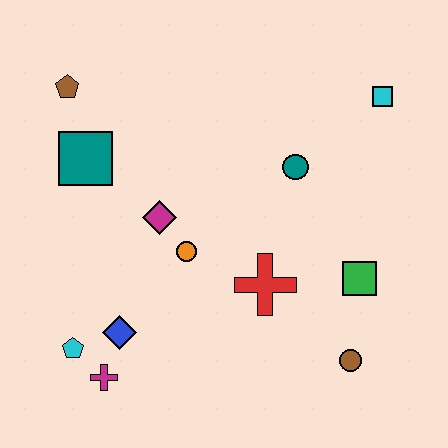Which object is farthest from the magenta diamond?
The cyan square is farthest from the magenta diamond.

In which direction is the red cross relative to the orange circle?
The red cross is to the right of the orange circle.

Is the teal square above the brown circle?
Yes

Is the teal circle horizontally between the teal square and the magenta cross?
No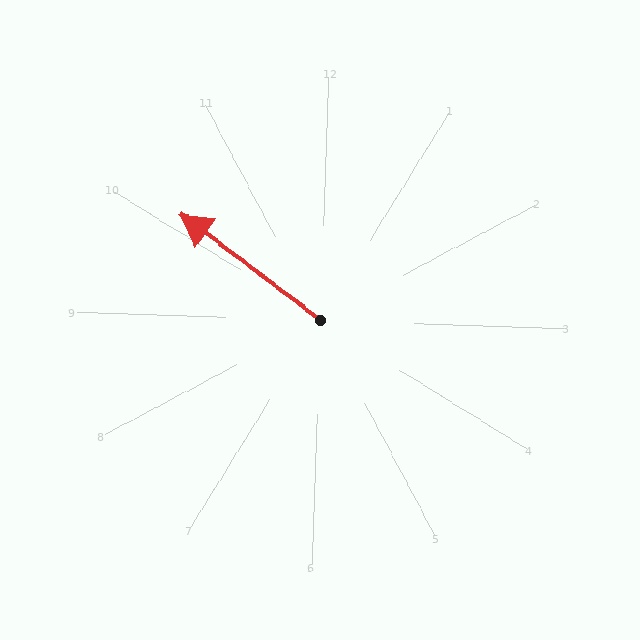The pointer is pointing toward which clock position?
Roughly 10 o'clock.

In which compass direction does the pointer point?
Northwest.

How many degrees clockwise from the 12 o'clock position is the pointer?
Approximately 305 degrees.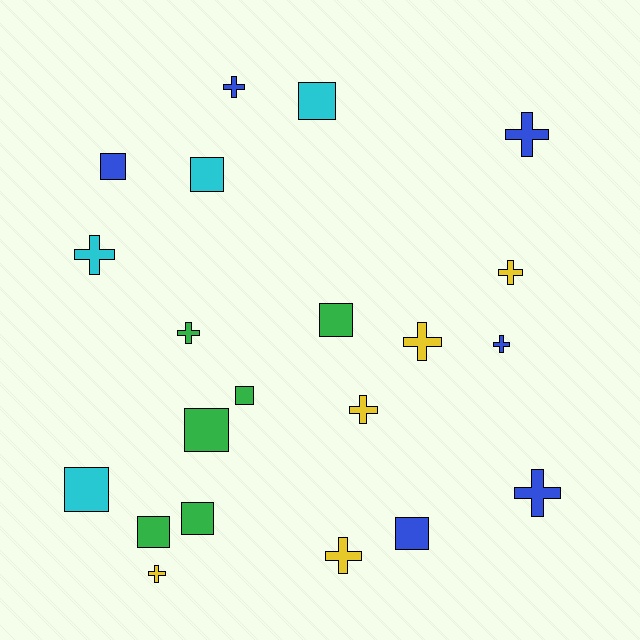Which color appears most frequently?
Green, with 6 objects.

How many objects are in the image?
There are 21 objects.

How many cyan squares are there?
There are 3 cyan squares.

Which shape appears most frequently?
Cross, with 11 objects.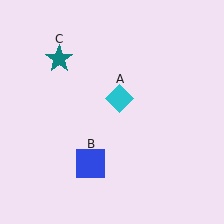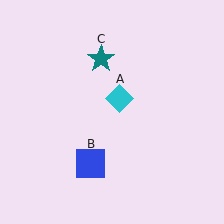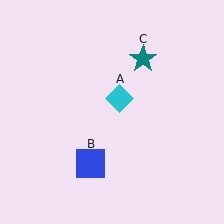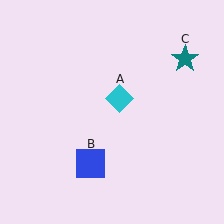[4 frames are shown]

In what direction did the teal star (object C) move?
The teal star (object C) moved right.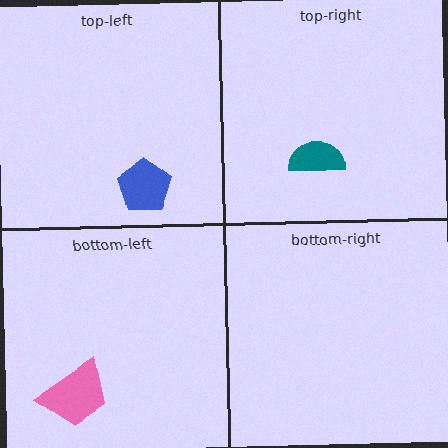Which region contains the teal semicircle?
The top-right region.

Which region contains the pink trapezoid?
The bottom-left region.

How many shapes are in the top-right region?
1.